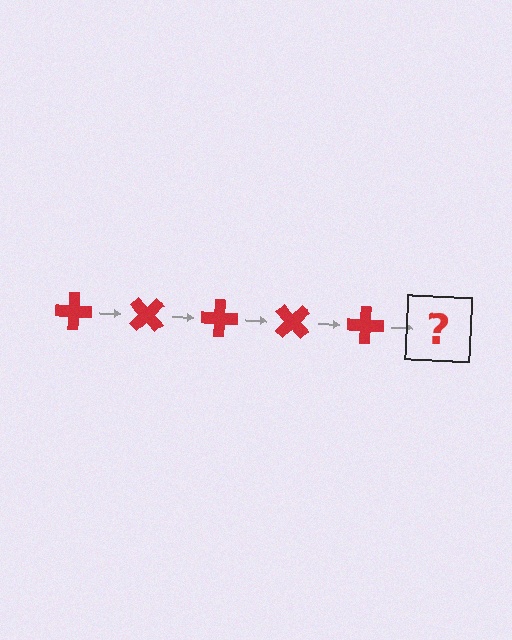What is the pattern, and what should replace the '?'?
The pattern is that the cross rotates 45 degrees each step. The '?' should be a red cross rotated 225 degrees.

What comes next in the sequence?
The next element should be a red cross rotated 225 degrees.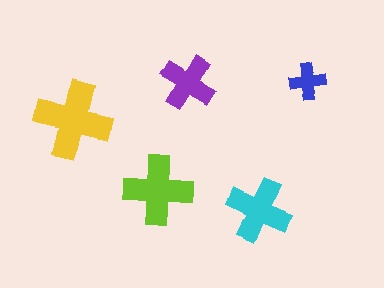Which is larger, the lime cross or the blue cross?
The lime one.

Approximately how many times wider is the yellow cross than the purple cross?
About 1.5 times wider.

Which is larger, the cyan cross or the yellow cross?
The yellow one.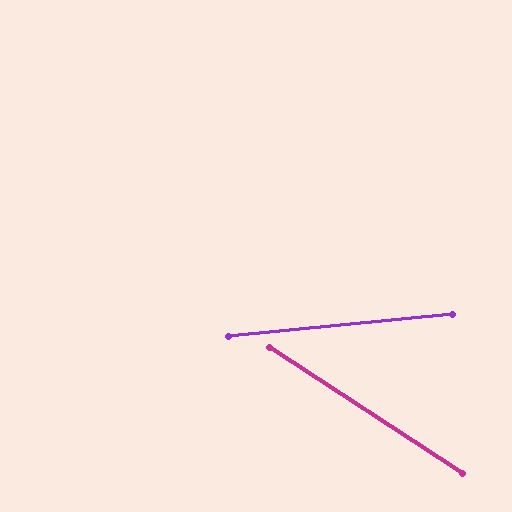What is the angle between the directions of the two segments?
Approximately 39 degrees.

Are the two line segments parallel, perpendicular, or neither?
Neither parallel nor perpendicular — they differ by about 39°.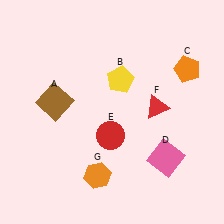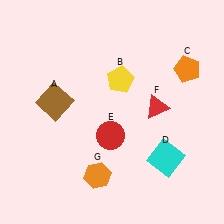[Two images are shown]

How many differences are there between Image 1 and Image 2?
There is 1 difference between the two images.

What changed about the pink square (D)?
In Image 1, D is pink. In Image 2, it changed to cyan.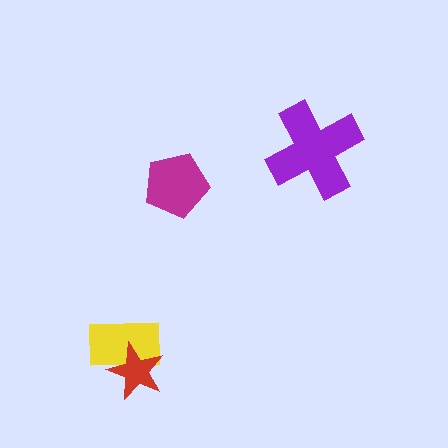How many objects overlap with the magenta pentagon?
0 objects overlap with the magenta pentagon.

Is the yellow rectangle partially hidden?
Yes, it is partially covered by another shape.